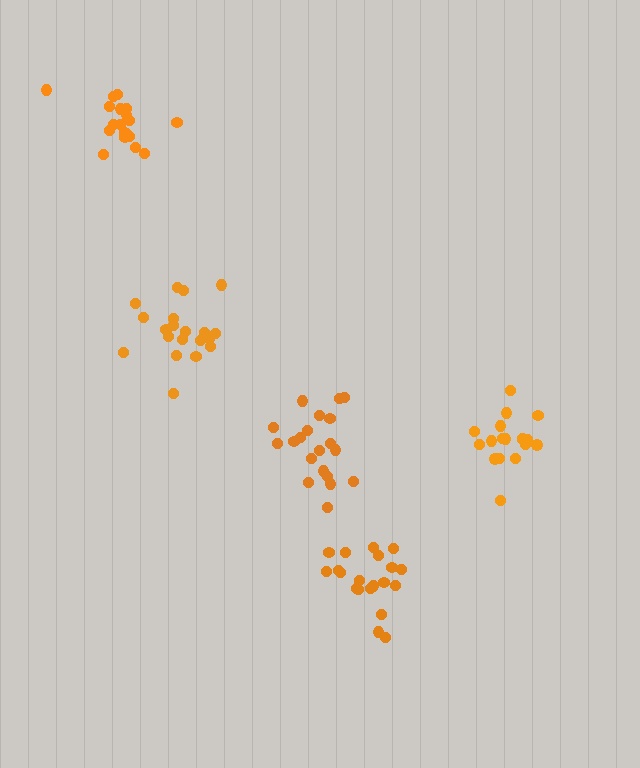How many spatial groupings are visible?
There are 5 spatial groupings.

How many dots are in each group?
Group 1: 18 dots, Group 2: 20 dots, Group 3: 20 dots, Group 4: 20 dots, Group 5: 18 dots (96 total).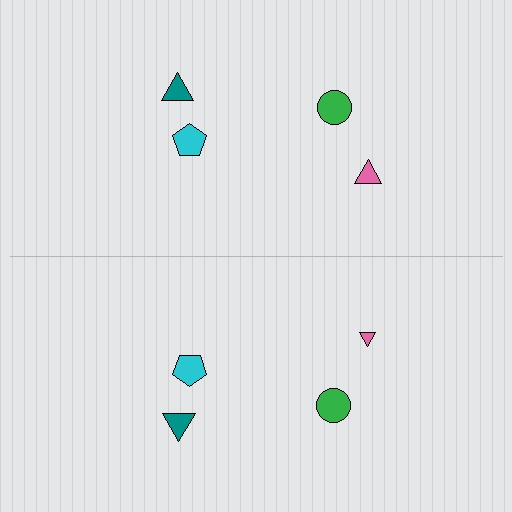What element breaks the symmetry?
The pink triangle on the bottom side has a different size than its mirror counterpart.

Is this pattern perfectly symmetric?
No, the pattern is not perfectly symmetric. The pink triangle on the bottom side has a different size than its mirror counterpart.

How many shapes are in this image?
There are 8 shapes in this image.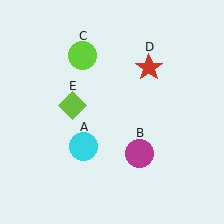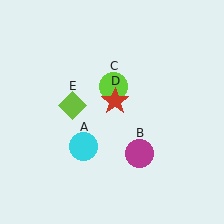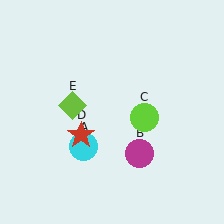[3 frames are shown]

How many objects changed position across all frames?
2 objects changed position: lime circle (object C), red star (object D).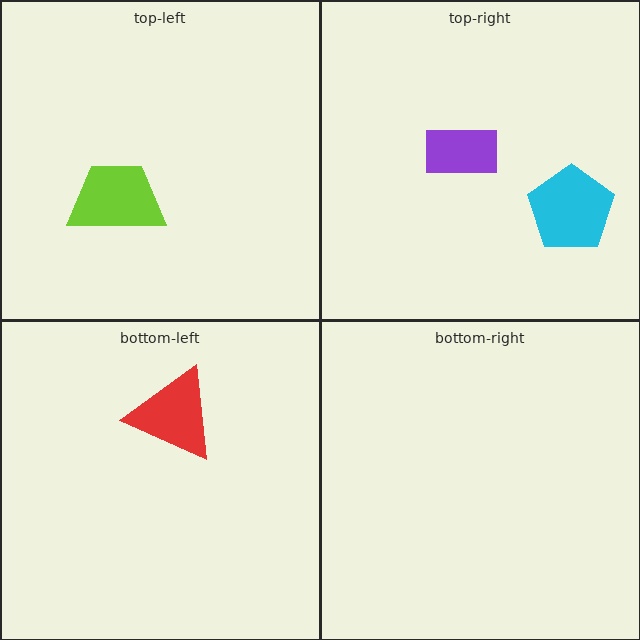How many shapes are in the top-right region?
2.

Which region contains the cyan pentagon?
The top-right region.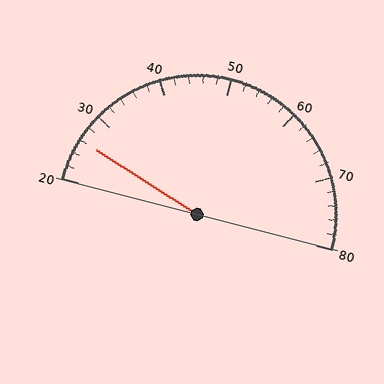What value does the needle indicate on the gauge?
The needle indicates approximately 26.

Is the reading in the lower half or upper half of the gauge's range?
The reading is in the lower half of the range (20 to 80).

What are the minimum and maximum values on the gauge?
The gauge ranges from 20 to 80.